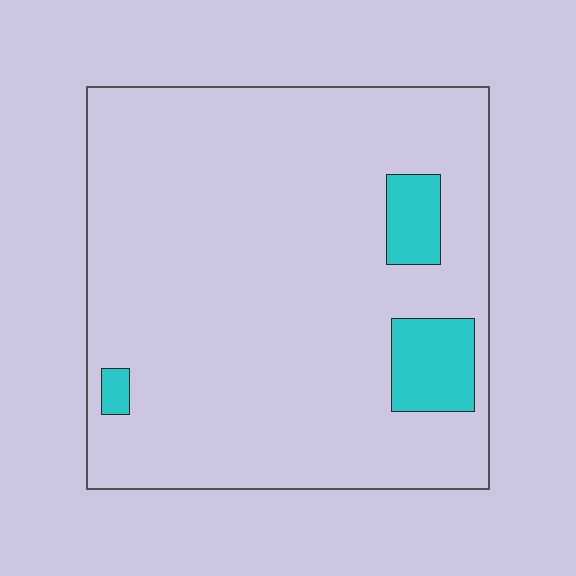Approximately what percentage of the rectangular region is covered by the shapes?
Approximately 10%.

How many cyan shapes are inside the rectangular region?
3.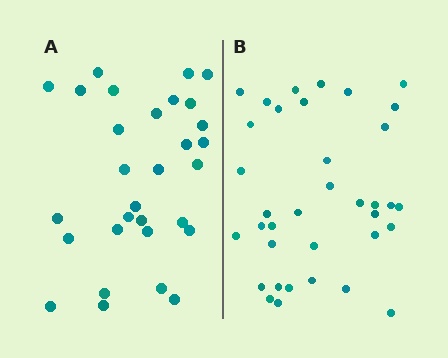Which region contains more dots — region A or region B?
Region B (the right region) has more dots.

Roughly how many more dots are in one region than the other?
Region B has about 6 more dots than region A.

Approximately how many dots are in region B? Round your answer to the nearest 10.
About 40 dots. (The exact count is 36, which rounds to 40.)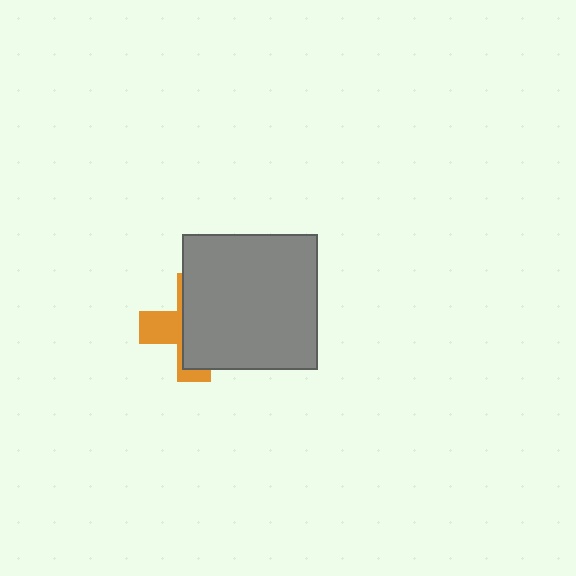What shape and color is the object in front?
The object in front is a gray square.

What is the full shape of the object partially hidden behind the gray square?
The partially hidden object is an orange cross.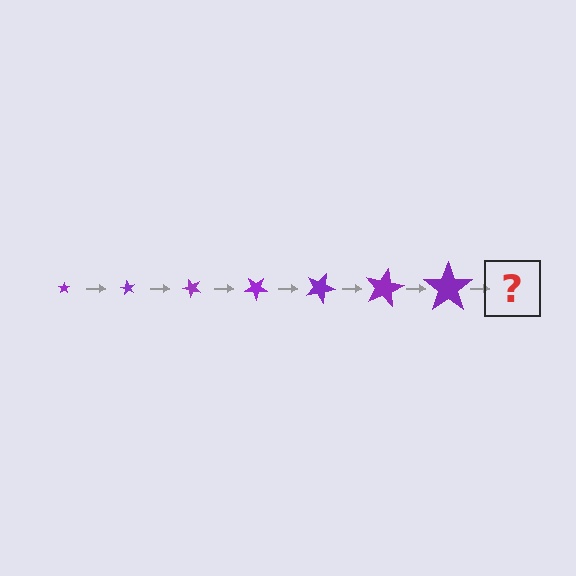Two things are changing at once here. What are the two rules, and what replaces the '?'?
The two rules are that the star grows larger each step and it rotates 60 degrees each step. The '?' should be a star, larger than the previous one and rotated 420 degrees from the start.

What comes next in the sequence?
The next element should be a star, larger than the previous one and rotated 420 degrees from the start.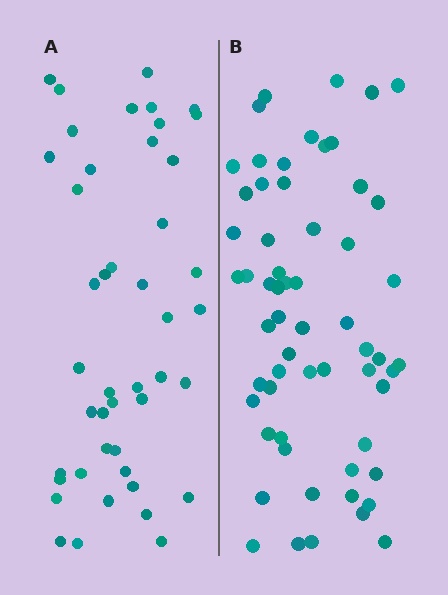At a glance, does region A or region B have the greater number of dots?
Region B (the right region) has more dots.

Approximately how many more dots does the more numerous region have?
Region B has approximately 15 more dots than region A.